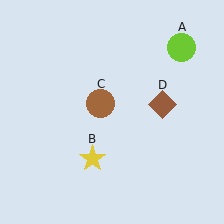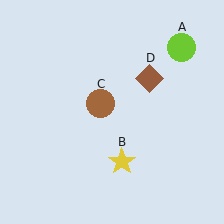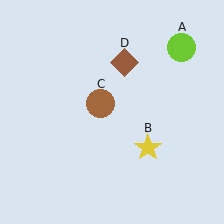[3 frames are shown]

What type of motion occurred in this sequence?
The yellow star (object B), brown diamond (object D) rotated counterclockwise around the center of the scene.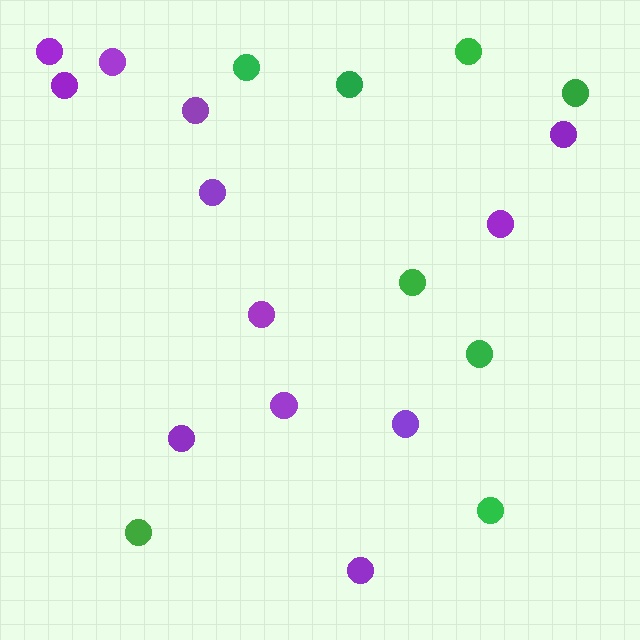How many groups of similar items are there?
There are 2 groups: one group of green circles (8) and one group of purple circles (12).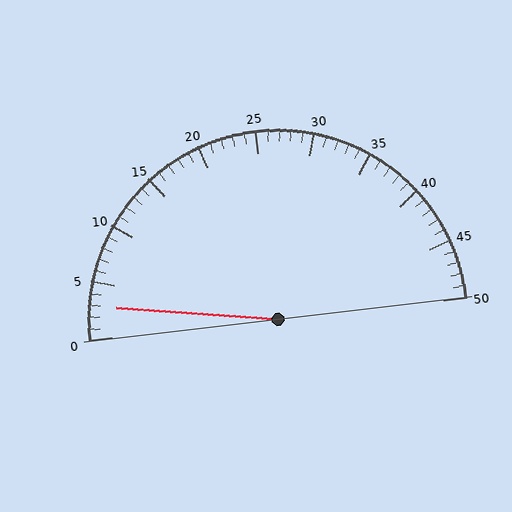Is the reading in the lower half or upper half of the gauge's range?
The reading is in the lower half of the range (0 to 50).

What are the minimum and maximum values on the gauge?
The gauge ranges from 0 to 50.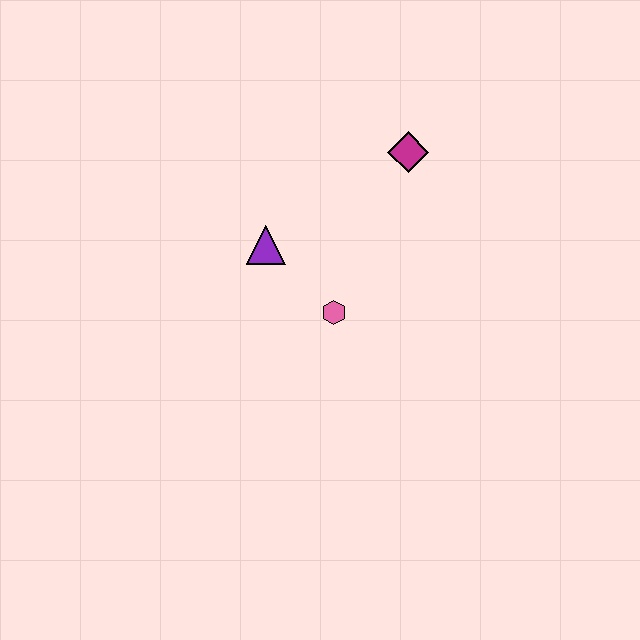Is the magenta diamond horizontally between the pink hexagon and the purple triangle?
No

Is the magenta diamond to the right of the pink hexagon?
Yes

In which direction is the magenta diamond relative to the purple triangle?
The magenta diamond is to the right of the purple triangle.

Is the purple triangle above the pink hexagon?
Yes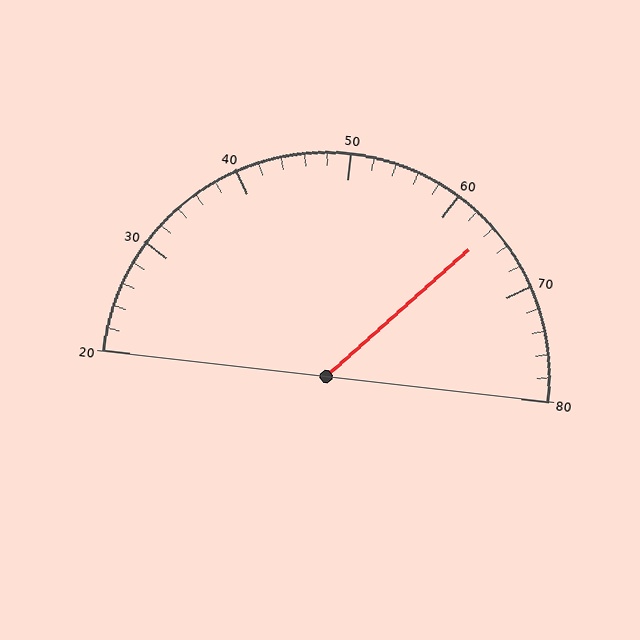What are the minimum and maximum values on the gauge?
The gauge ranges from 20 to 80.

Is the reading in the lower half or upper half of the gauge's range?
The reading is in the upper half of the range (20 to 80).